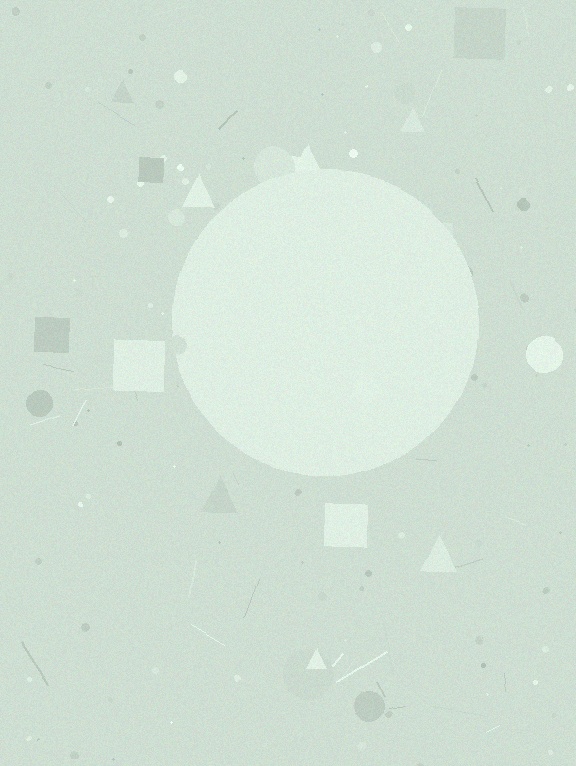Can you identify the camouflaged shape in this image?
The camouflaged shape is a circle.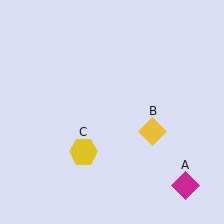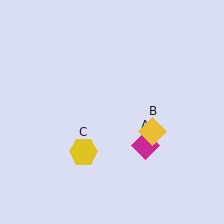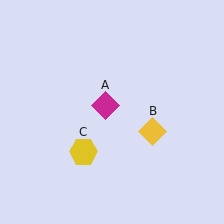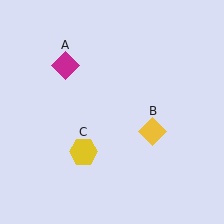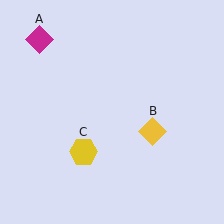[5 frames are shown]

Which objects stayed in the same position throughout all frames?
Yellow diamond (object B) and yellow hexagon (object C) remained stationary.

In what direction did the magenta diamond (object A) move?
The magenta diamond (object A) moved up and to the left.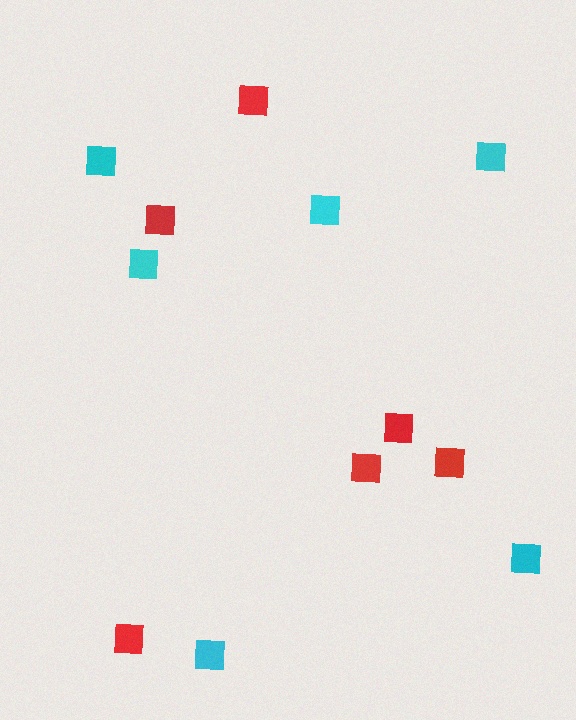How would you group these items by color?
There are 2 groups: one group of red squares (6) and one group of cyan squares (6).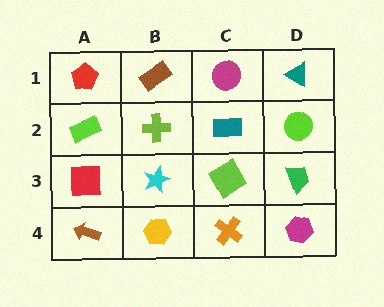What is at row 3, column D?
A green trapezoid.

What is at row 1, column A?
A red pentagon.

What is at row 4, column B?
A yellow hexagon.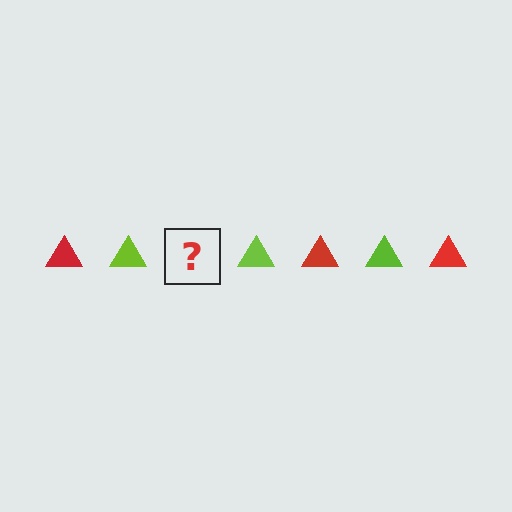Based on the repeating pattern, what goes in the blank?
The blank should be a red triangle.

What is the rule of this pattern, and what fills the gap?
The rule is that the pattern cycles through red, lime triangles. The gap should be filled with a red triangle.